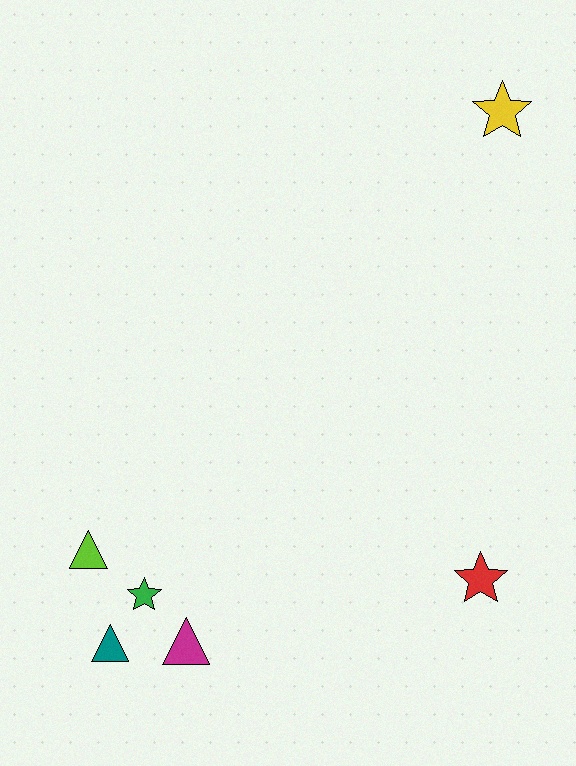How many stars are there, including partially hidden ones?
There are 3 stars.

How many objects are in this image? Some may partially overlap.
There are 6 objects.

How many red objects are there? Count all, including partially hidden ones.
There is 1 red object.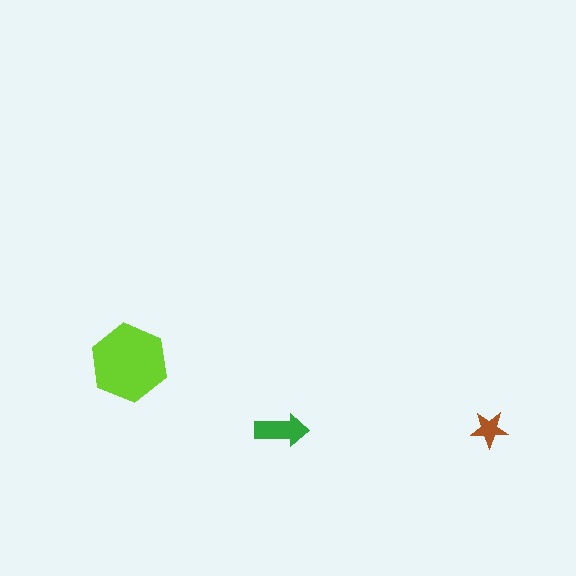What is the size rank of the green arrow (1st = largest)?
2nd.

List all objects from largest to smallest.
The lime hexagon, the green arrow, the brown star.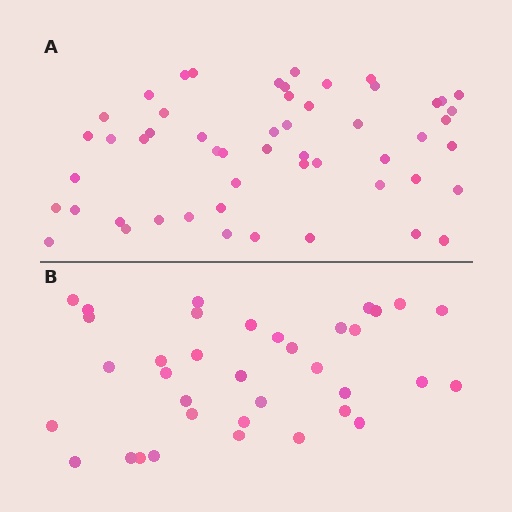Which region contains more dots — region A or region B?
Region A (the top region) has more dots.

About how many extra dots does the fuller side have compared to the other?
Region A has approximately 15 more dots than region B.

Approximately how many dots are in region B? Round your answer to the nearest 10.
About 40 dots. (The exact count is 36, which rounds to 40.)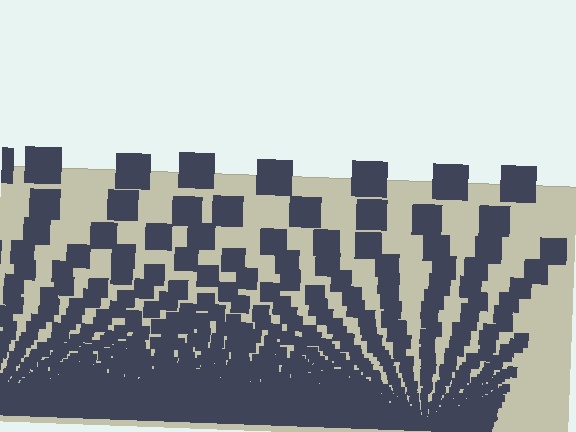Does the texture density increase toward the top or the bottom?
Density increases toward the bottom.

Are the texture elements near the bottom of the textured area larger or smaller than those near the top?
Smaller. The gradient is inverted — elements near the bottom are smaller and denser.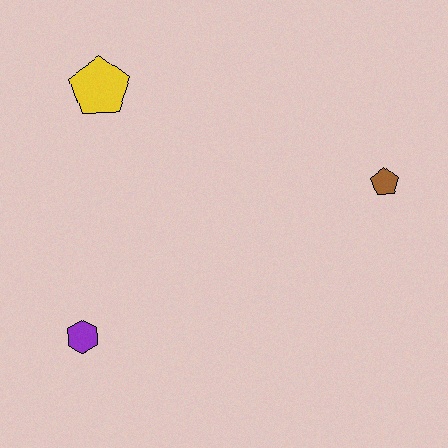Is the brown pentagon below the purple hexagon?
No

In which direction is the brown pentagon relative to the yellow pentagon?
The brown pentagon is to the right of the yellow pentagon.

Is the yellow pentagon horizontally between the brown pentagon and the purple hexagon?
Yes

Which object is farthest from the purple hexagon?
The brown pentagon is farthest from the purple hexagon.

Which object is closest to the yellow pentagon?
The purple hexagon is closest to the yellow pentagon.